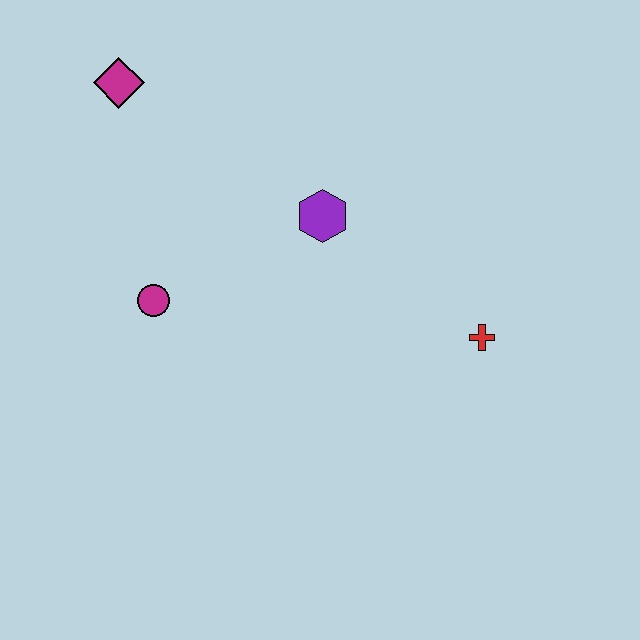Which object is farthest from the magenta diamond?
The red cross is farthest from the magenta diamond.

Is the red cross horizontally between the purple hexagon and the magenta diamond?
No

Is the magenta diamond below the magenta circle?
No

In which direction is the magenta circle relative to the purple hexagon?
The magenta circle is to the left of the purple hexagon.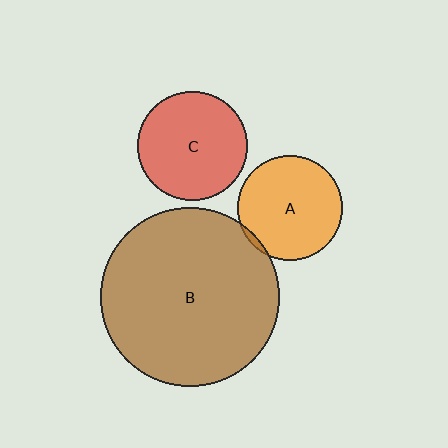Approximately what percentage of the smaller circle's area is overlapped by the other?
Approximately 5%.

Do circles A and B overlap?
Yes.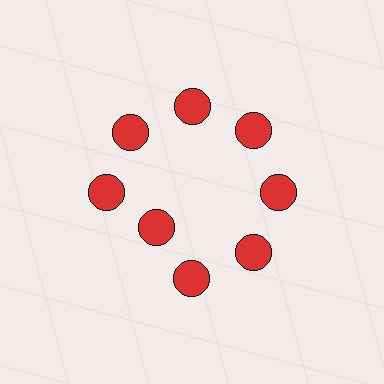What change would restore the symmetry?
The symmetry would be restored by moving it outward, back onto the ring so that all 8 circles sit at equal angles and equal distance from the center.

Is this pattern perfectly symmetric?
No. The 8 red circles are arranged in a ring, but one element near the 8 o'clock position is pulled inward toward the center, breaking the 8-fold rotational symmetry.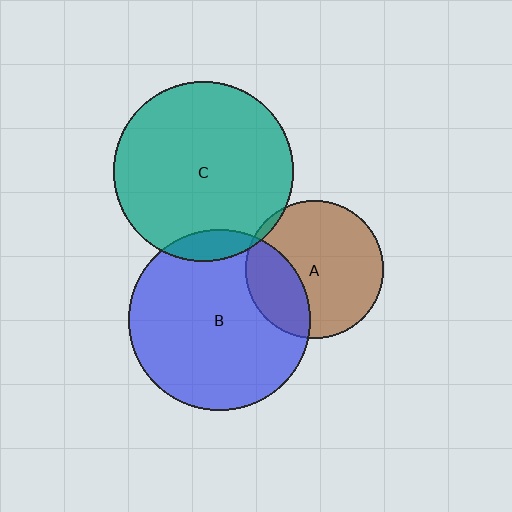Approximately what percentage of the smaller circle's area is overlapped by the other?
Approximately 5%.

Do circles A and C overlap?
Yes.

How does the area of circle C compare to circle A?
Approximately 1.7 times.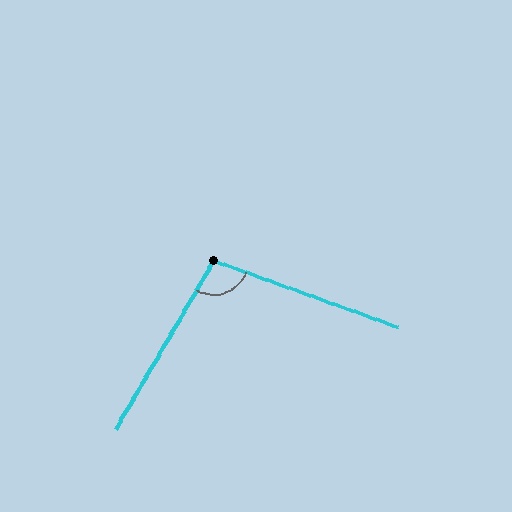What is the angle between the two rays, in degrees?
Approximately 100 degrees.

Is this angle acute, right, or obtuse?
It is obtuse.